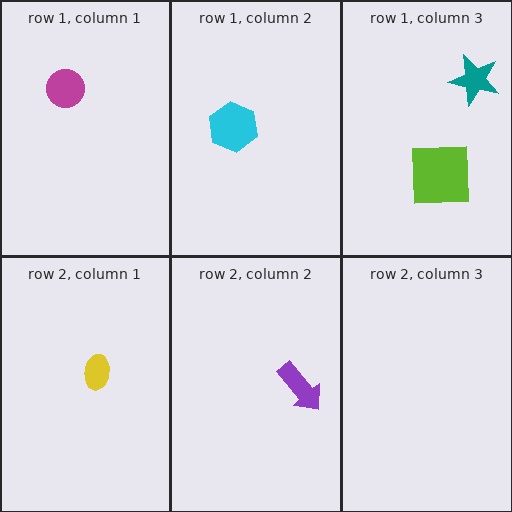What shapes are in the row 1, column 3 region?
The teal star, the lime square.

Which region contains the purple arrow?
The row 2, column 2 region.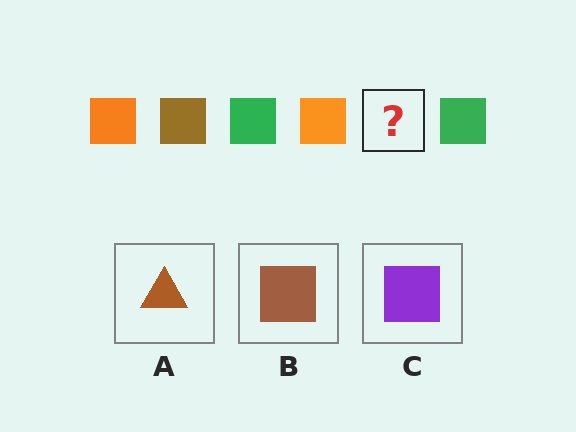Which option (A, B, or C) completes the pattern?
B.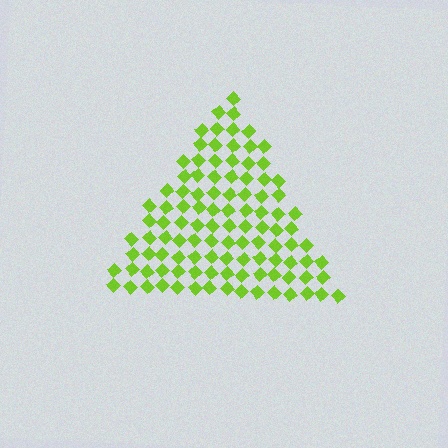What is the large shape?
The large shape is a triangle.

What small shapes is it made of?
It is made of small diamonds.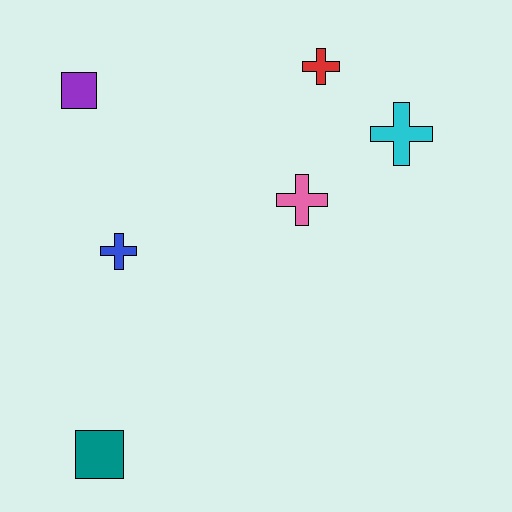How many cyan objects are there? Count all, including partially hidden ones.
There is 1 cyan object.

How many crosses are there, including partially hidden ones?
There are 4 crosses.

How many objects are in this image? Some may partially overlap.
There are 6 objects.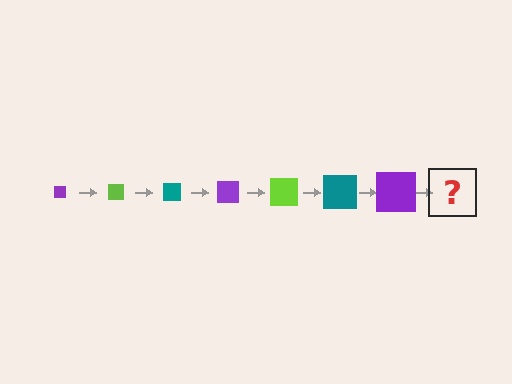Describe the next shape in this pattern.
It should be a lime square, larger than the previous one.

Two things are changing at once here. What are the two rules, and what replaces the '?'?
The two rules are that the square grows larger each step and the color cycles through purple, lime, and teal. The '?' should be a lime square, larger than the previous one.